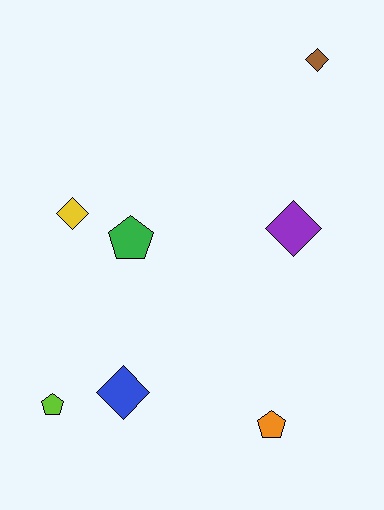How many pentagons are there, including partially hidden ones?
There are 3 pentagons.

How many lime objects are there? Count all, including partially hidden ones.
There is 1 lime object.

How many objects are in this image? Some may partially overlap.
There are 7 objects.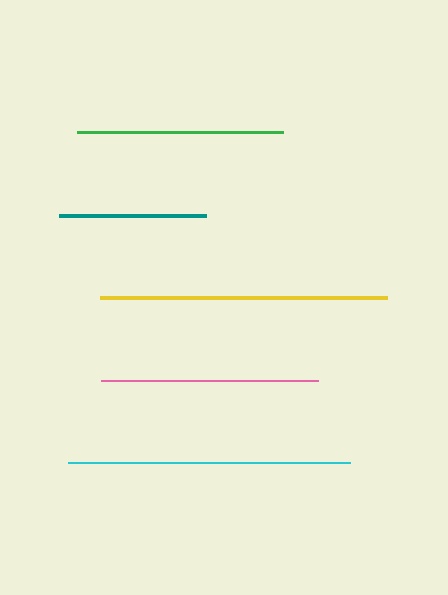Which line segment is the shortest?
The teal line is the shortest at approximately 147 pixels.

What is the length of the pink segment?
The pink segment is approximately 218 pixels long.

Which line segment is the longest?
The yellow line is the longest at approximately 287 pixels.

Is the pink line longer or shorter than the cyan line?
The cyan line is longer than the pink line.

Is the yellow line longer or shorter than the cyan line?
The yellow line is longer than the cyan line.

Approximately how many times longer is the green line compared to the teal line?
The green line is approximately 1.4 times the length of the teal line.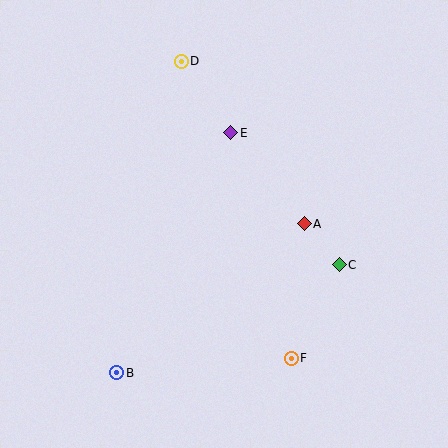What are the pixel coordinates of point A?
Point A is at (304, 224).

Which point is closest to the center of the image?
Point A at (304, 224) is closest to the center.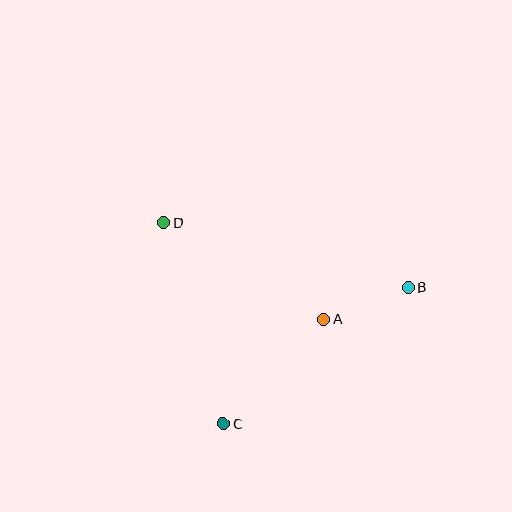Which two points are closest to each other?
Points A and B are closest to each other.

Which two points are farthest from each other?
Points B and D are farthest from each other.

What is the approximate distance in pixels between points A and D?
The distance between A and D is approximately 187 pixels.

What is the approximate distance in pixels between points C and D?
The distance between C and D is approximately 210 pixels.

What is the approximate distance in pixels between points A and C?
The distance between A and C is approximately 145 pixels.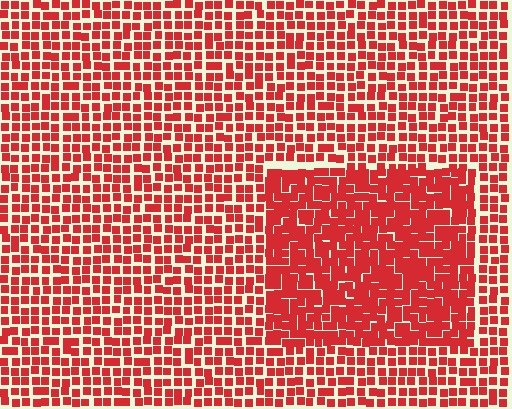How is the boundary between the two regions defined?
The boundary is defined by a change in element density (approximately 1.6x ratio). All elements are the same color, size, and shape.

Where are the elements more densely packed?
The elements are more densely packed inside the rectangle boundary.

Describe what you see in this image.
The image contains small red elements arranged at two different densities. A rectangle-shaped region is visible where the elements are more densely packed than the surrounding area.